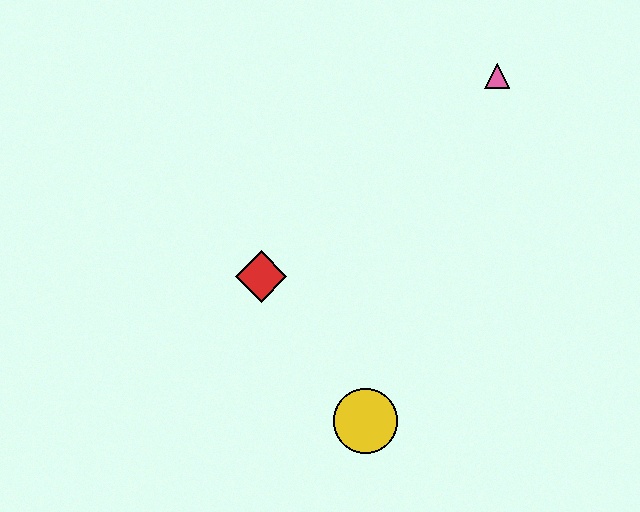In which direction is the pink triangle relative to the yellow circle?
The pink triangle is above the yellow circle.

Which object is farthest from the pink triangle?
The yellow circle is farthest from the pink triangle.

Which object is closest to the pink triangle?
The red diamond is closest to the pink triangle.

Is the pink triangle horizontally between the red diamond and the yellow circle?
No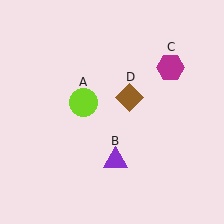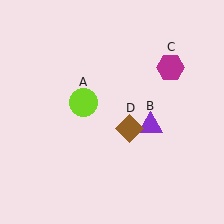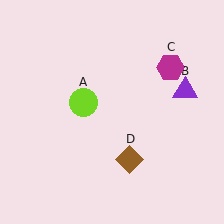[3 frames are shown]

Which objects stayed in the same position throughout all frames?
Lime circle (object A) and magenta hexagon (object C) remained stationary.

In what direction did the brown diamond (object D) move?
The brown diamond (object D) moved down.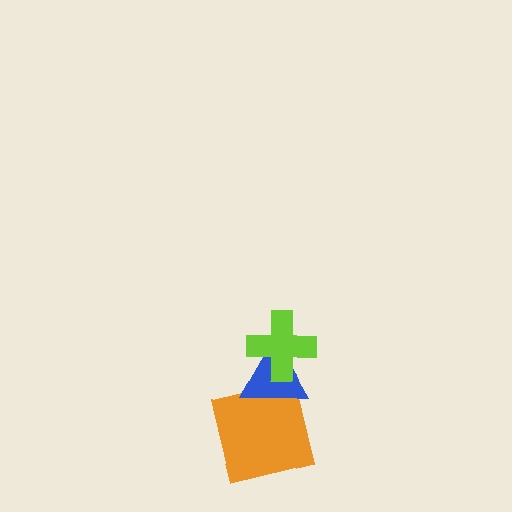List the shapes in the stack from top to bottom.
From top to bottom: the lime cross, the blue triangle, the orange square.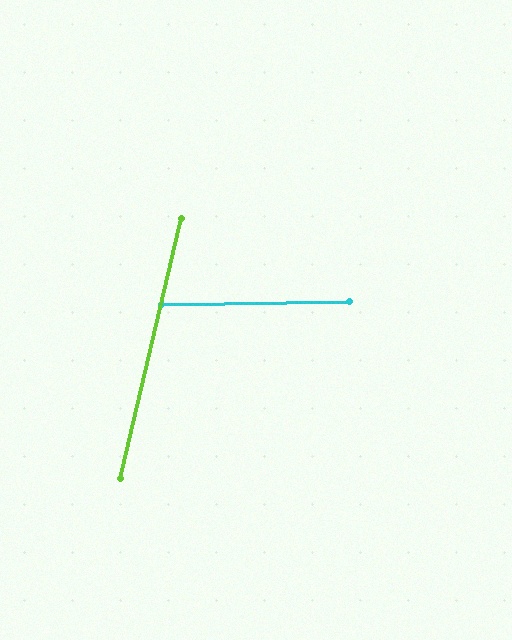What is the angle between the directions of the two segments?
Approximately 76 degrees.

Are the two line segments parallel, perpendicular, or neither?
Neither parallel nor perpendicular — they differ by about 76°.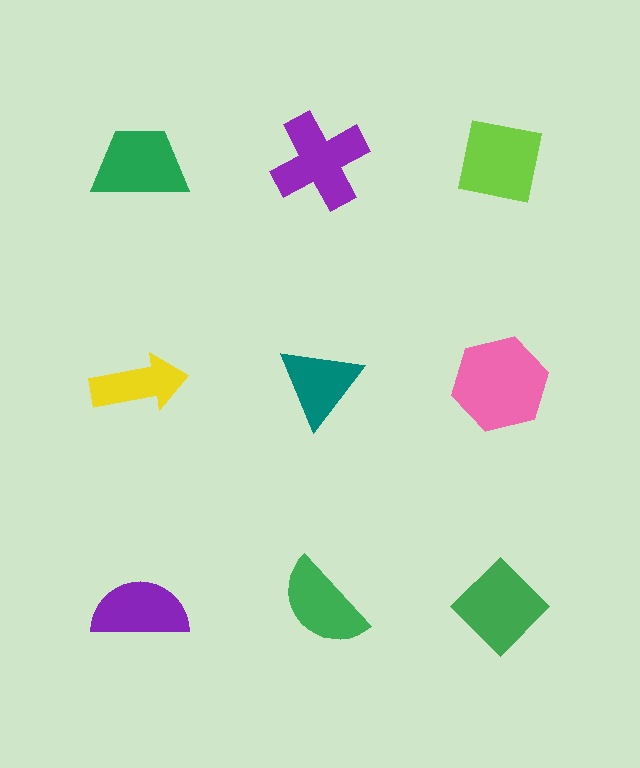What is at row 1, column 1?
A green trapezoid.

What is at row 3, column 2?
A green semicircle.